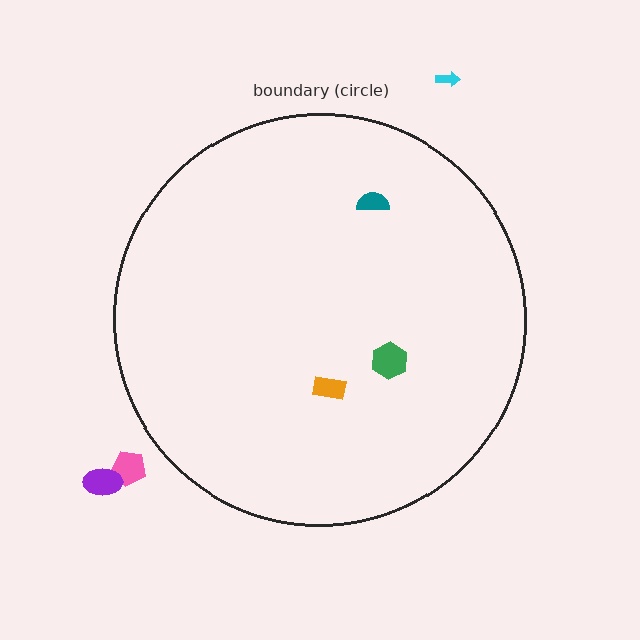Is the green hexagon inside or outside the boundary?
Inside.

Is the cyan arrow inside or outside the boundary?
Outside.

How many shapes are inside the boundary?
3 inside, 3 outside.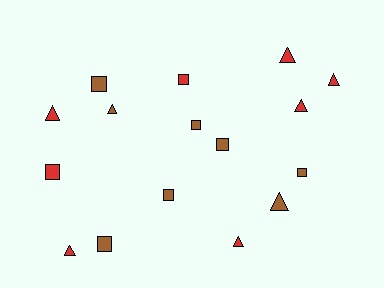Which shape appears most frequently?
Triangle, with 8 objects.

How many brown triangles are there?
There are 2 brown triangles.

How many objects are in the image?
There are 16 objects.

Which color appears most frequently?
Red, with 8 objects.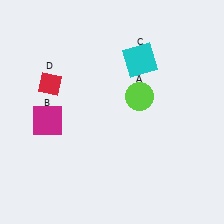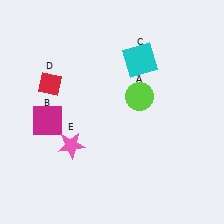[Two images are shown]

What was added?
A pink star (E) was added in Image 2.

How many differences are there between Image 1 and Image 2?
There is 1 difference between the two images.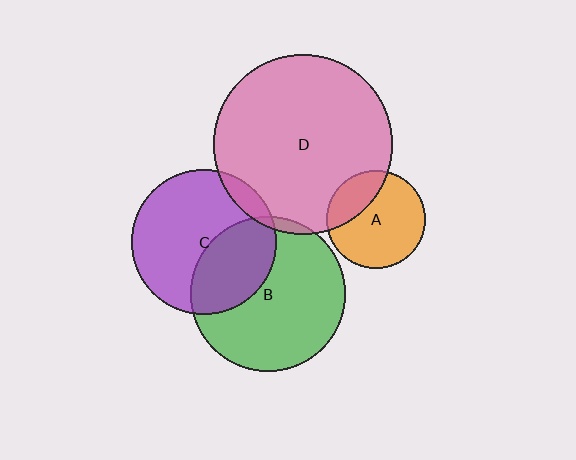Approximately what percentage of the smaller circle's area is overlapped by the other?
Approximately 5%.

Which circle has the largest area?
Circle D (pink).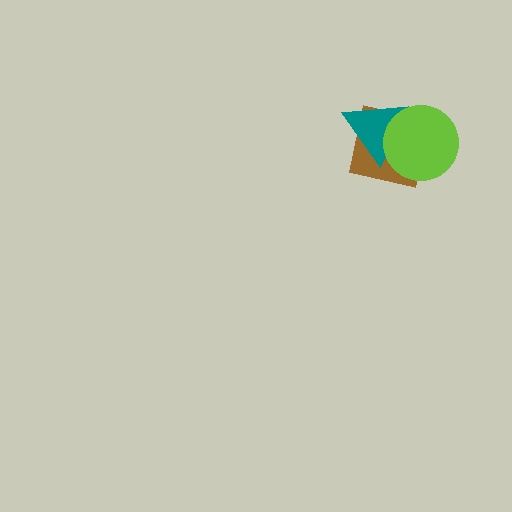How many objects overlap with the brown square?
2 objects overlap with the brown square.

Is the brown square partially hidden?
Yes, it is partially covered by another shape.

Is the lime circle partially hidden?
No, no other shape covers it.